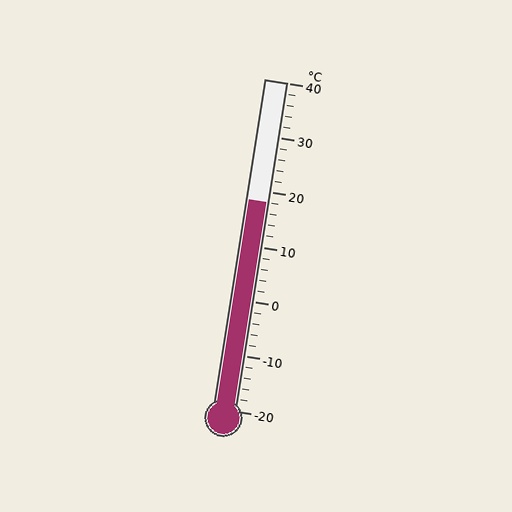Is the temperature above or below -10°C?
The temperature is above -10°C.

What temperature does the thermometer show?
The thermometer shows approximately 18°C.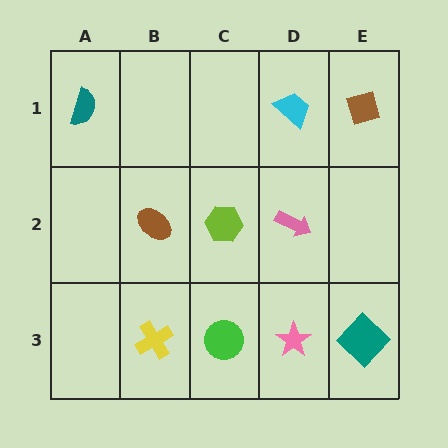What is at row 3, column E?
A teal diamond.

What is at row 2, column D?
A pink arrow.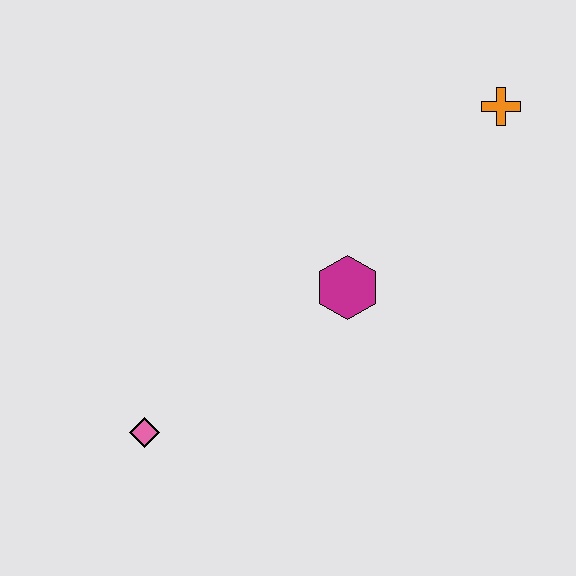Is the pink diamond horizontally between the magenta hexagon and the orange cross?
No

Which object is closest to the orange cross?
The magenta hexagon is closest to the orange cross.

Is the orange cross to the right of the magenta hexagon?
Yes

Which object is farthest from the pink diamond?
The orange cross is farthest from the pink diamond.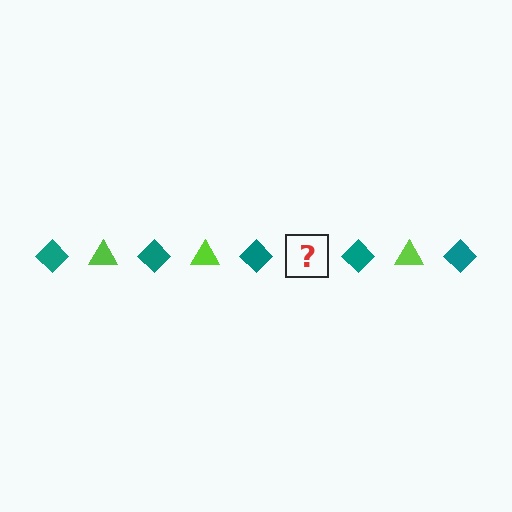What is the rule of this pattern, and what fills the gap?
The rule is that the pattern alternates between teal diamond and lime triangle. The gap should be filled with a lime triangle.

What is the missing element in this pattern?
The missing element is a lime triangle.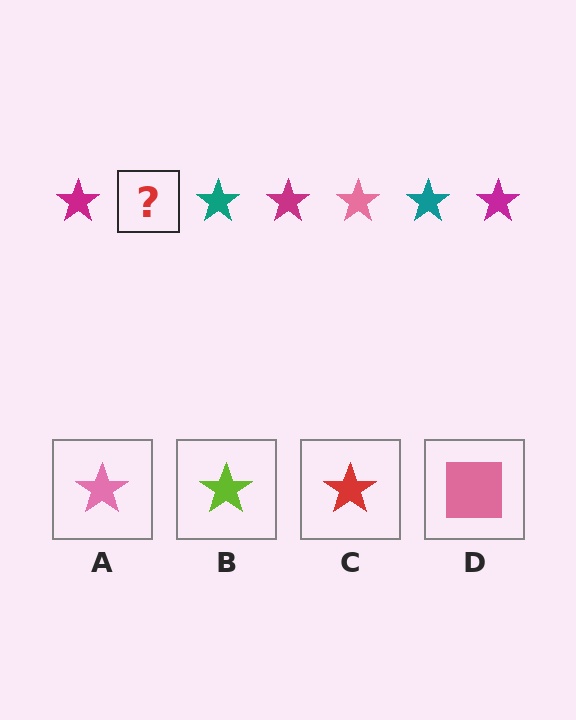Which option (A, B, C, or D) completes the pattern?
A.